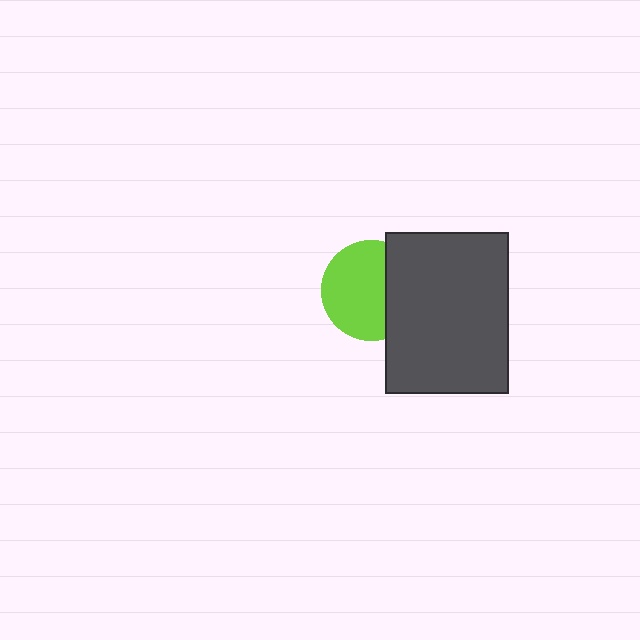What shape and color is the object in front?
The object in front is a dark gray rectangle.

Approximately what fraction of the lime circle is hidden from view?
Roughly 33% of the lime circle is hidden behind the dark gray rectangle.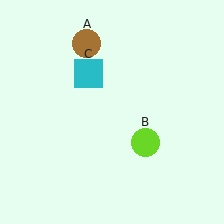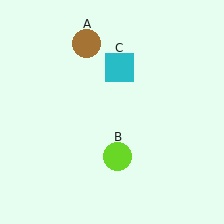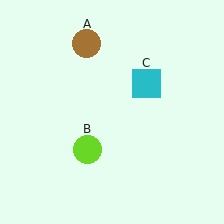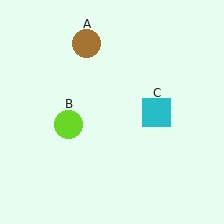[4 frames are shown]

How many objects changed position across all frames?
2 objects changed position: lime circle (object B), cyan square (object C).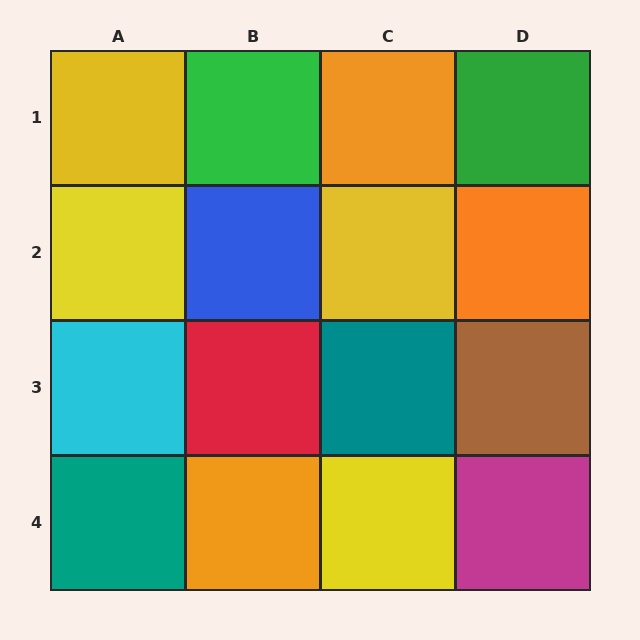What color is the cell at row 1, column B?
Green.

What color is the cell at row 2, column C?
Yellow.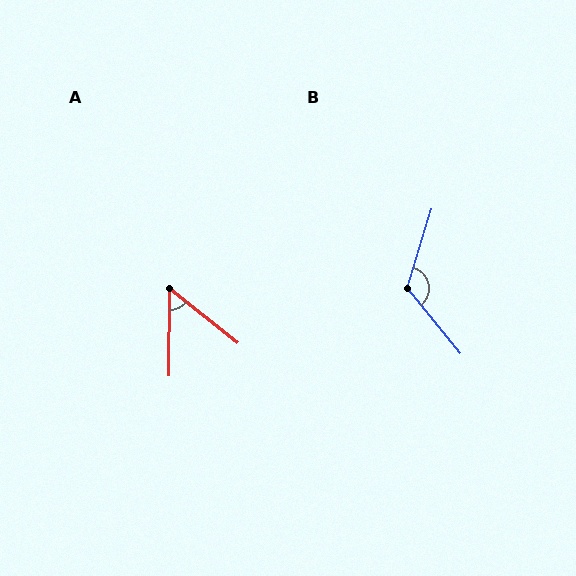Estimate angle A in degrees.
Approximately 52 degrees.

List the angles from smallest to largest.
A (52°), B (124°).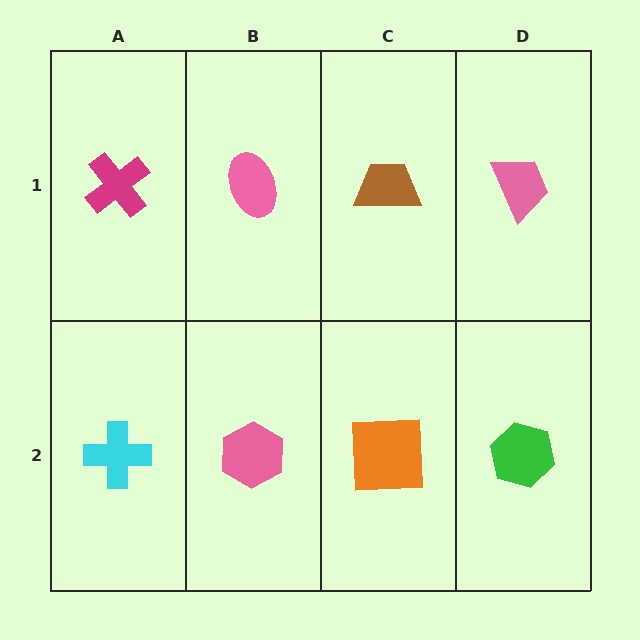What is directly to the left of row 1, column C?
A pink ellipse.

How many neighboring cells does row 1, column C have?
3.